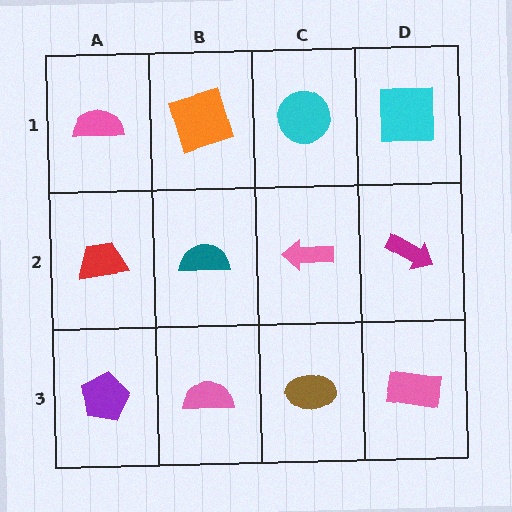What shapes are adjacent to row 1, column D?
A magenta arrow (row 2, column D), a cyan circle (row 1, column C).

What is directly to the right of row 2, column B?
A pink arrow.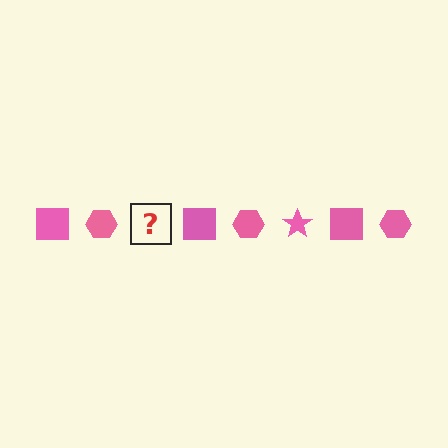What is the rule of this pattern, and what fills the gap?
The rule is that the pattern cycles through square, hexagon, star shapes in pink. The gap should be filled with a pink star.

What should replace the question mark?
The question mark should be replaced with a pink star.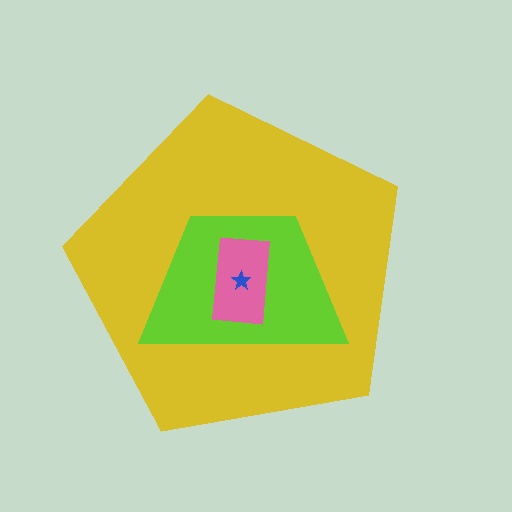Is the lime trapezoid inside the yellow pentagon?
Yes.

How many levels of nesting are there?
4.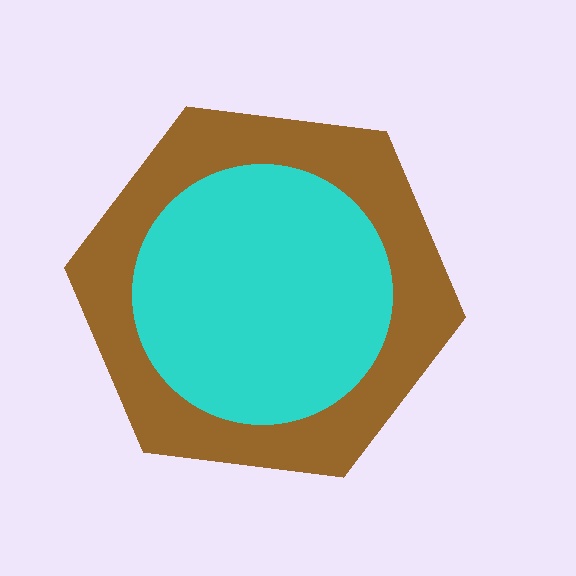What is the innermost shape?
The cyan circle.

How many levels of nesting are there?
2.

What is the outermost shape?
The brown hexagon.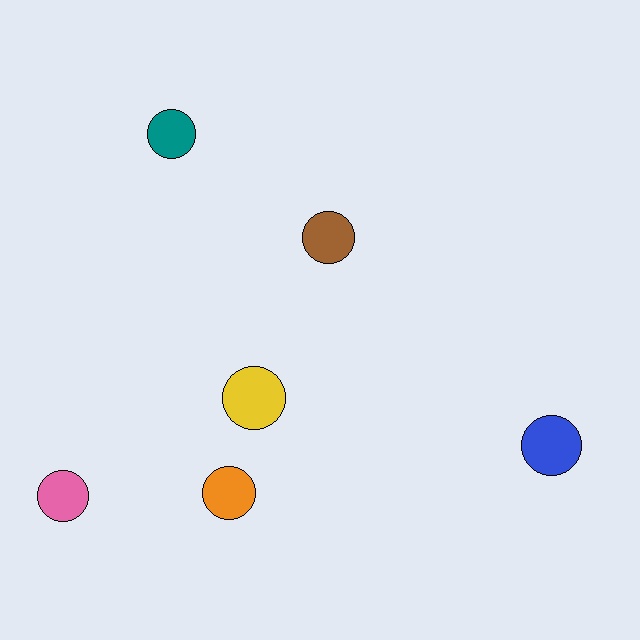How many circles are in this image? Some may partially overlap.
There are 6 circles.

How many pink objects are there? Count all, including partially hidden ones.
There is 1 pink object.